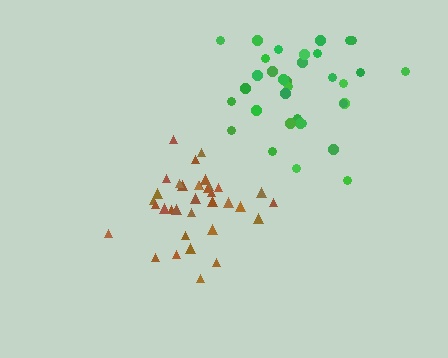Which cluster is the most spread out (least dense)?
Green.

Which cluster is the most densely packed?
Brown.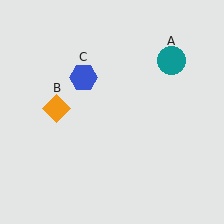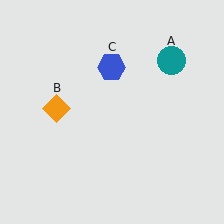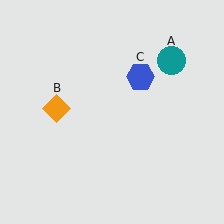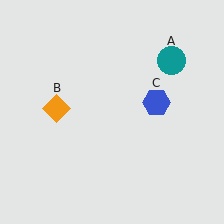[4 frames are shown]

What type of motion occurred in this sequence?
The blue hexagon (object C) rotated clockwise around the center of the scene.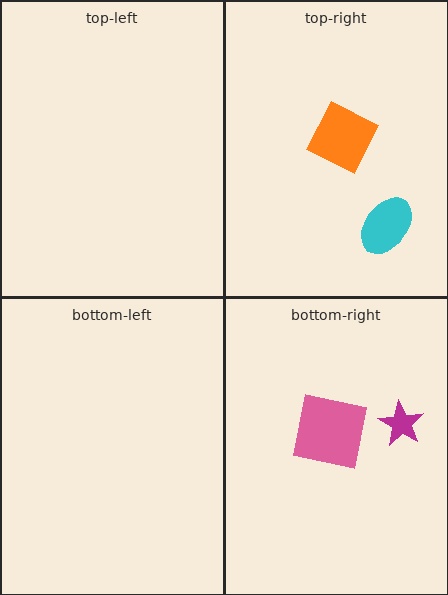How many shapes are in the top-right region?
2.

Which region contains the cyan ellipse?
The top-right region.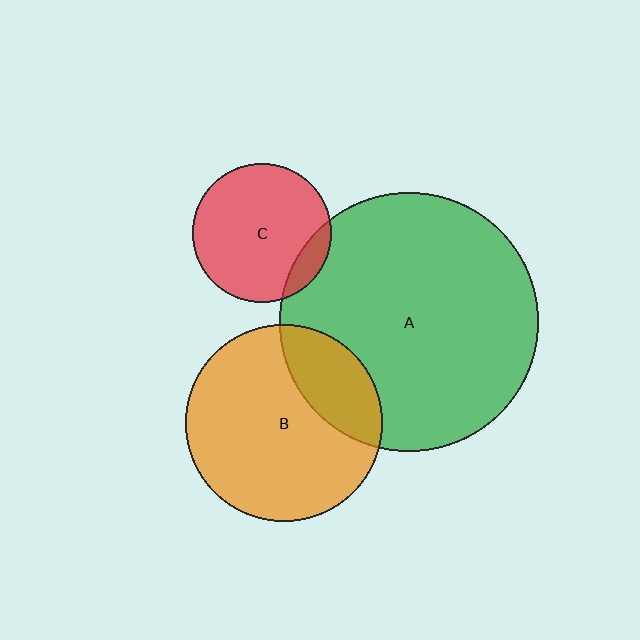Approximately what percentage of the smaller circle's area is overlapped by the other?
Approximately 10%.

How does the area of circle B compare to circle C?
Approximately 2.0 times.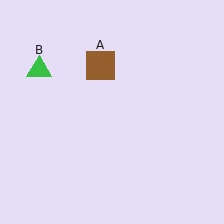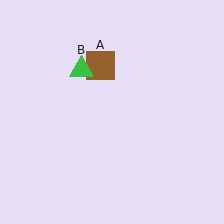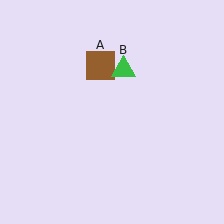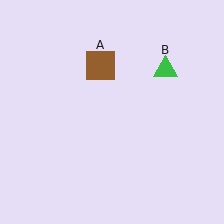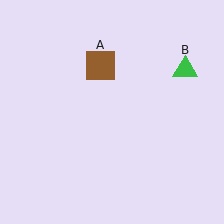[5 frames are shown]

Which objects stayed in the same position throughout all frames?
Brown square (object A) remained stationary.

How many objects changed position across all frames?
1 object changed position: green triangle (object B).